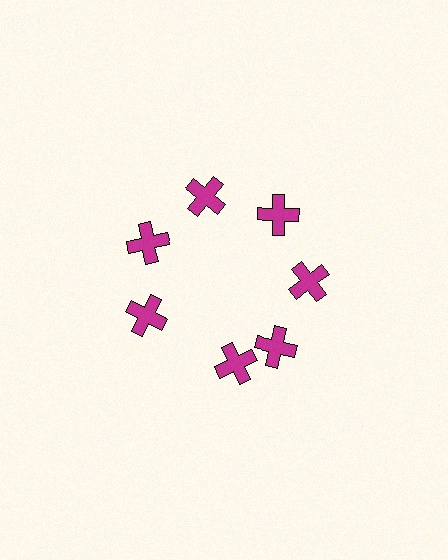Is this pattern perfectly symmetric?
No. The 7 magenta crosses are arranged in a ring, but one element near the 6 o'clock position is rotated out of alignment along the ring, breaking the 7-fold rotational symmetry.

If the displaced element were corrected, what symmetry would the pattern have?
It would have 7-fold rotational symmetry — the pattern would map onto itself every 51 degrees.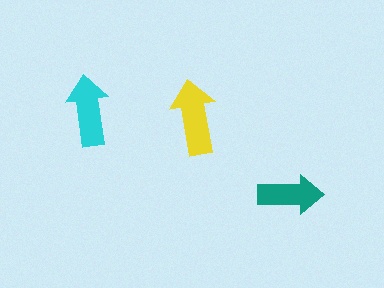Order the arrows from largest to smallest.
the yellow one, the cyan one, the teal one.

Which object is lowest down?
The teal arrow is bottommost.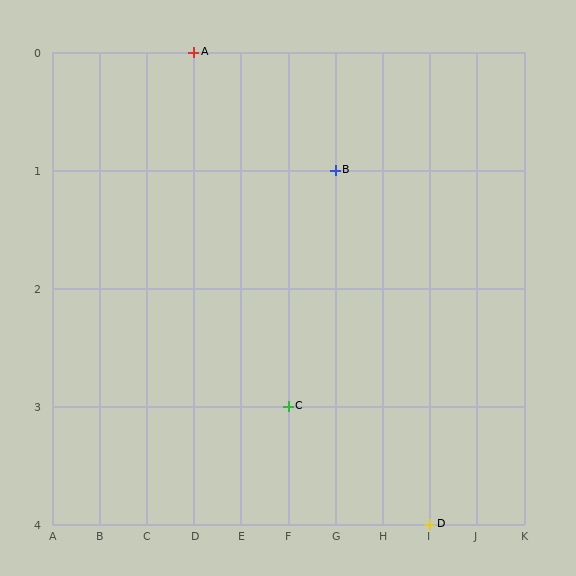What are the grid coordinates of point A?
Point A is at grid coordinates (D, 0).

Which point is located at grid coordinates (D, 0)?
Point A is at (D, 0).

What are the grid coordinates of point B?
Point B is at grid coordinates (G, 1).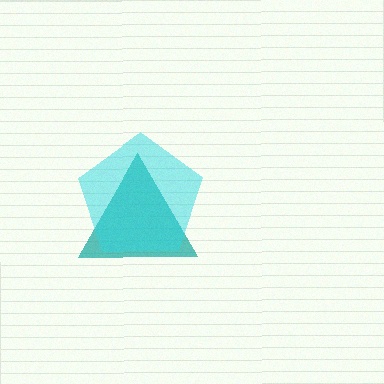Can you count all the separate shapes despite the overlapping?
Yes, there are 2 separate shapes.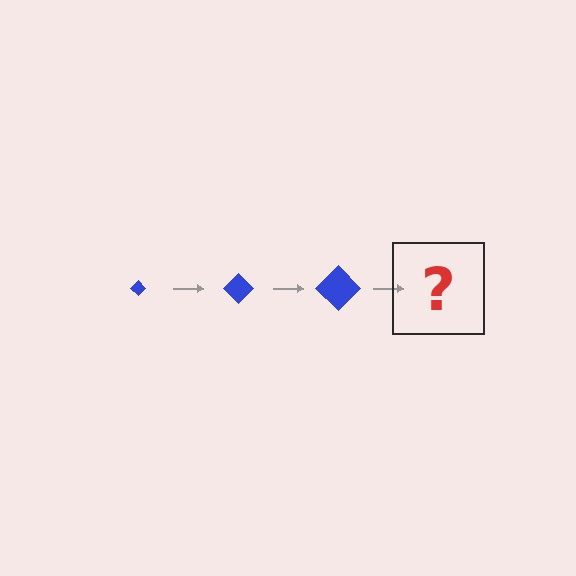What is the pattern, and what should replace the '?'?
The pattern is that the diamond gets progressively larger each step. The '?' should be a blue diamond, larger than the previous one.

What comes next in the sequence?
The next element should be a blue diamond, larger than the previous one.